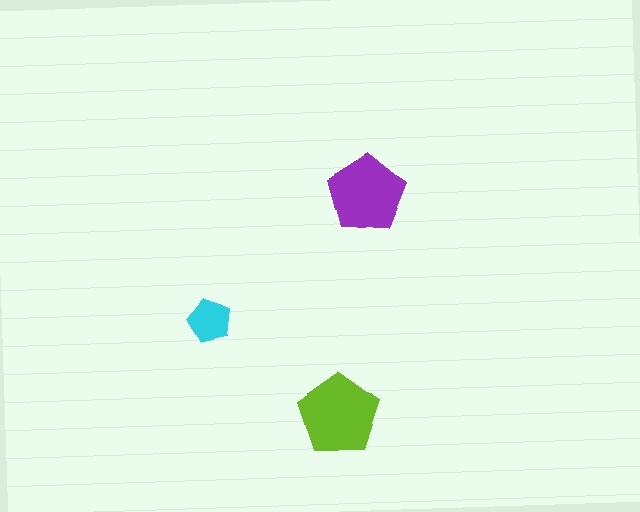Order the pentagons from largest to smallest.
the lime one, the purple one, the cyan one.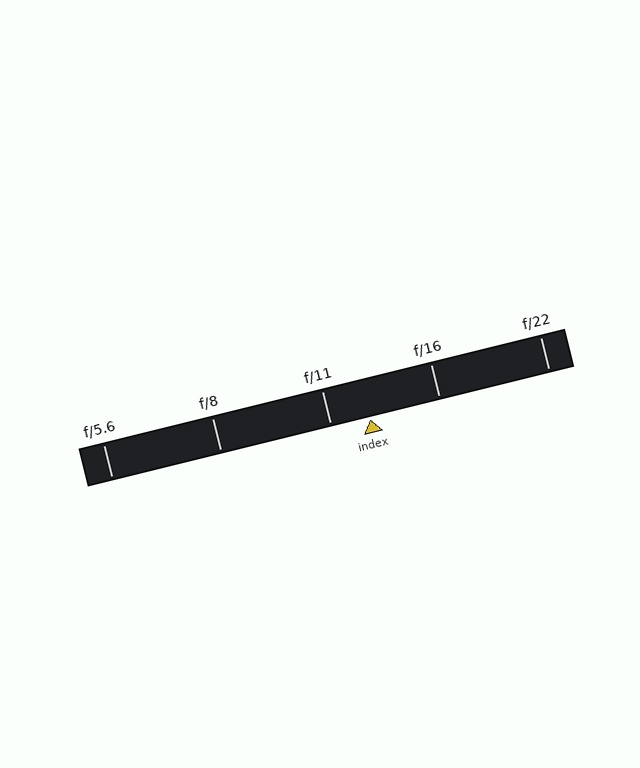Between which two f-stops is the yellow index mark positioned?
The index mark is between f/11 and f/16.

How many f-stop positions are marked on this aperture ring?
There are 5 f-stop positions marked.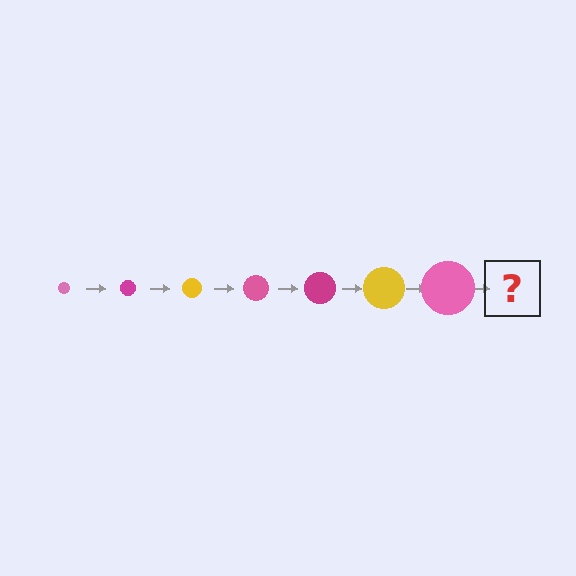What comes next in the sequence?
The next element should be a magenta circle, larger than the previous one.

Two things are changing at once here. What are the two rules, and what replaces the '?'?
The two rules are that the circle grows larger each step and the color cycles through pink, magenta, and yellow. The '?' should be a magenta circle, larger than the previous one.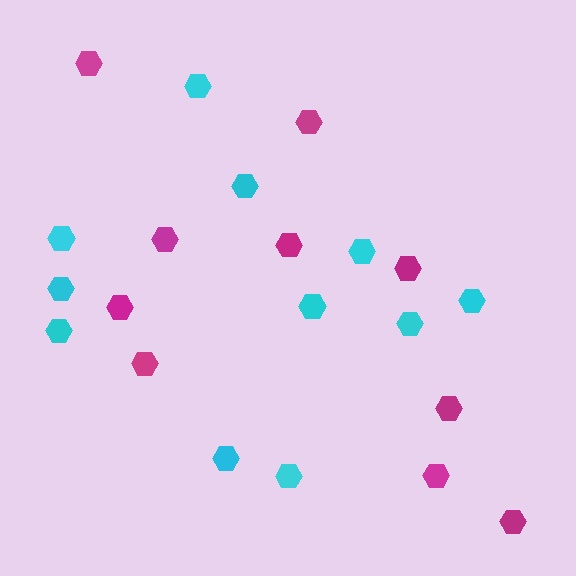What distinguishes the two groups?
There are 2 groups: one group of magenta hexagons (10) and one group of cyan hexagons (11).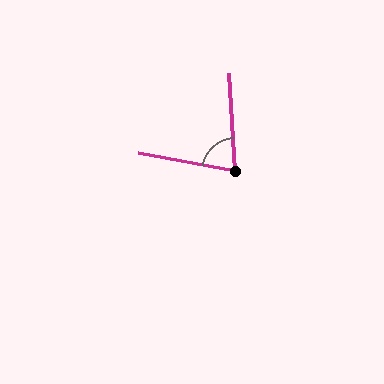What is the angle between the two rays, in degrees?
Approximately 76 degrees.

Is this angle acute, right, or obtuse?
It is acute.